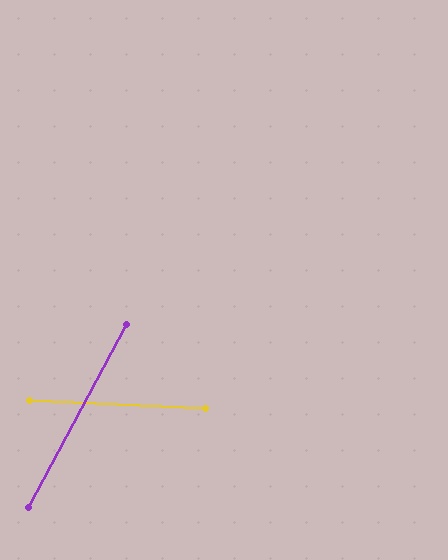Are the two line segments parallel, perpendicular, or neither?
Neither parallel nor perpendicular — they differ by about 64°.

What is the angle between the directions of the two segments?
Approximately 64 degrees.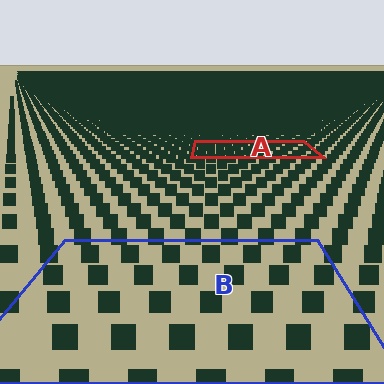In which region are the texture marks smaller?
The texture marks are smaller in region A, because it is farther away.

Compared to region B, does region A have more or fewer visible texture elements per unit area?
Region A has more texture elements per unit area — they are packed more densely because it is farther away.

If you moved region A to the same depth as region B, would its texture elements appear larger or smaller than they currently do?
They would appear larger. At a closer depth, the same texture elements are projected at a bigger on-screen size.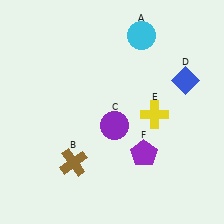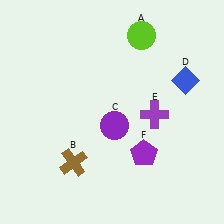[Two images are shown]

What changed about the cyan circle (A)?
In Image 1, A is cyan. In Image 2, it changed to lime.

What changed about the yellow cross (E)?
In Image 1, E is yellow. In Image 2, it changed to purple.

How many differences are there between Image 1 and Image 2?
There are 2 differences between the two images.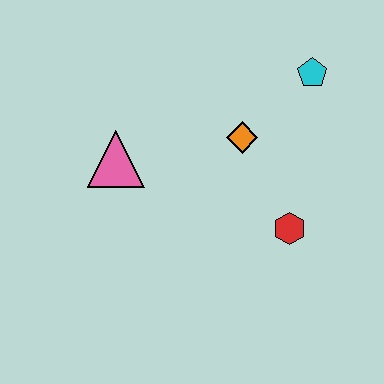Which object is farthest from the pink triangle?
The cyan pentagon is farthest from the pink triangle.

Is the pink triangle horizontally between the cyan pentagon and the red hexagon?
No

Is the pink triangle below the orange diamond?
Yes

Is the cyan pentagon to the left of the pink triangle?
No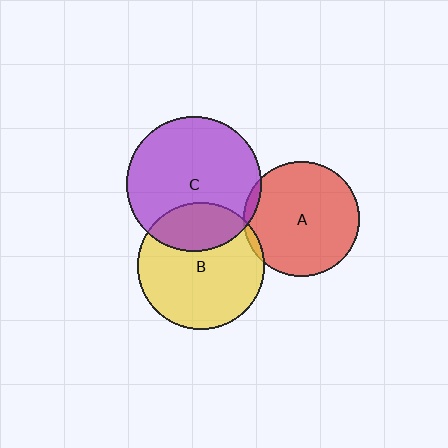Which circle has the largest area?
Circle C (purple).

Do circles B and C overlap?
Yes.